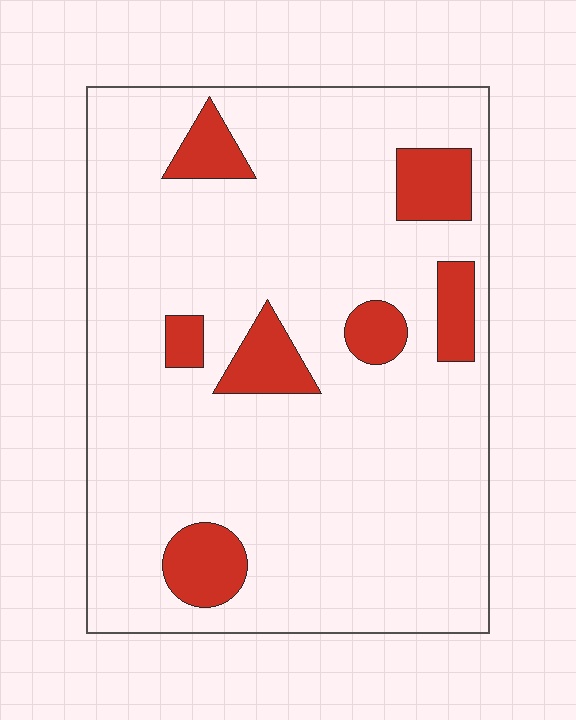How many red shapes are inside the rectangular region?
7.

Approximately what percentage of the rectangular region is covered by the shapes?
Approximately 15%.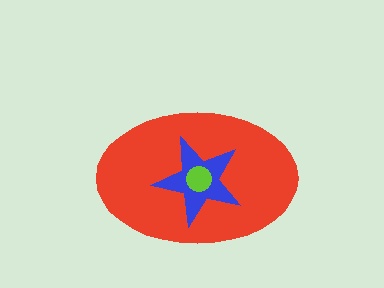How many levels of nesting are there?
3.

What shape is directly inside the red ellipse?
The blue star.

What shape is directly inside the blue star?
The lime circle.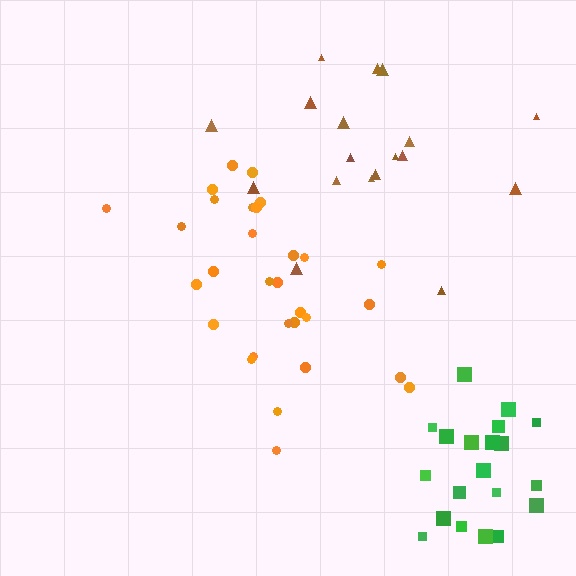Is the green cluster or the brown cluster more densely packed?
Green.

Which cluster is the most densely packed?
Orange.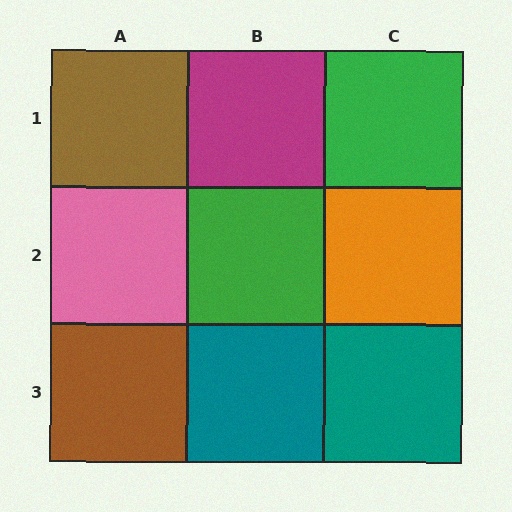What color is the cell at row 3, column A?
Brown.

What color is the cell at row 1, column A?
Brown.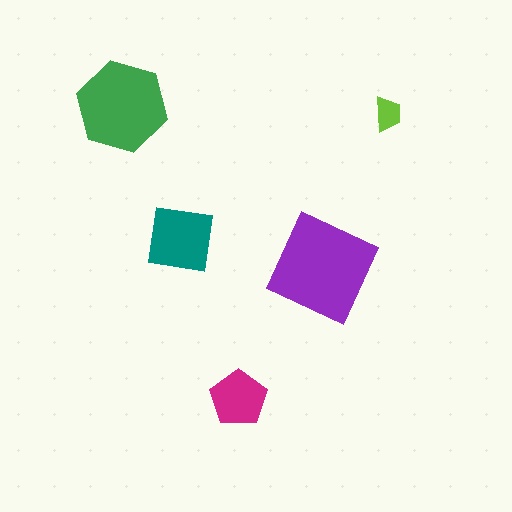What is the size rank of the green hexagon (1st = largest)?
2nd.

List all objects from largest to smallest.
The purple diamond, the green hexagon, the teal square, the magenta pentagon, the lime trapezoid.